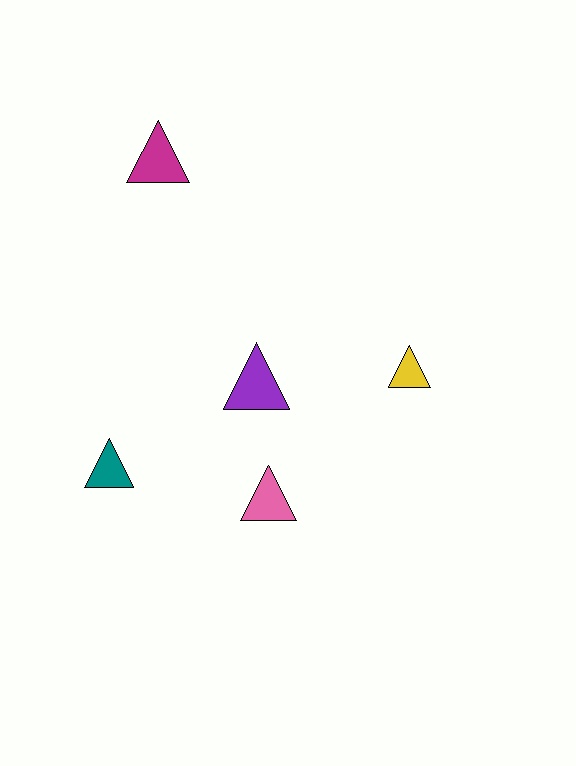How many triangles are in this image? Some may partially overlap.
There are 5 triangles.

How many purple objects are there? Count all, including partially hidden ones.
There is 1 purple object.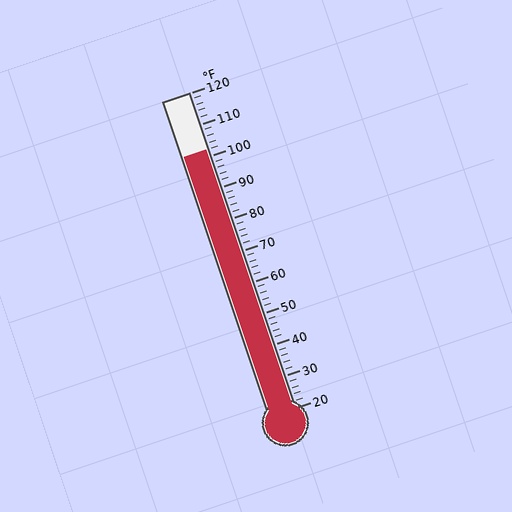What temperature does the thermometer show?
The thermometer shows approximately 102°F.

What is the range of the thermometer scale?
The thermometer scale ranges from 20°F to 120°F.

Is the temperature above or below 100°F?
The temperature is above 100°F.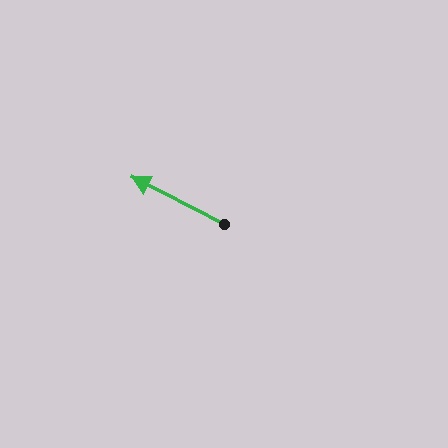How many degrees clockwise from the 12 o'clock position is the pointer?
Approximately 297 degrees.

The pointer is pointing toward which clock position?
Roughly 10 o'clock.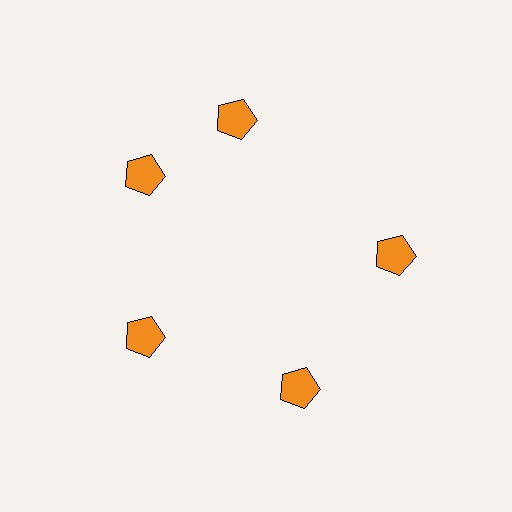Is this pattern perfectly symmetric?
No. The 5 orange pentagons are arranged in a ring, but one element near the 1 o'clock position is rotated out of alignment along the ring, breaking the 5-fold rotational symmetry.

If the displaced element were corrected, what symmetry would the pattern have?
It would have 5-fold rotational symmetry — the pattern would map onto itself every 72 degrees.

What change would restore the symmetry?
The symmetry would be restored by rotating it back into even spacing with its neighbors so that all 5 pentagons sit at equal angles and equal distance from the center.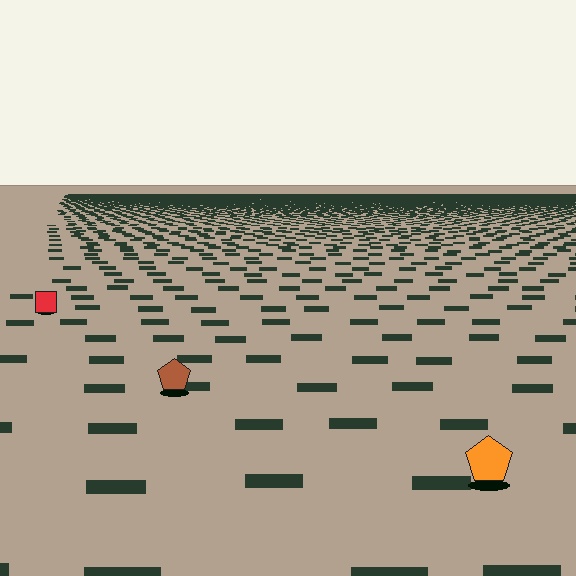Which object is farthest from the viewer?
The red square is farthest from the viewer. It appears smaller and the ground texture around it is denser.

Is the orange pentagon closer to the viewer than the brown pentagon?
Yes. The orange pentagon is closer — you can tell from the texture gradient: the ground texture is coarser near it.